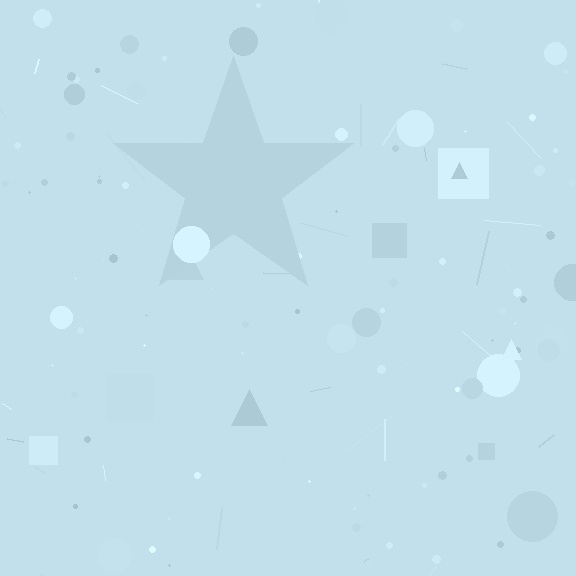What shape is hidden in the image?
A star is hidden in the image.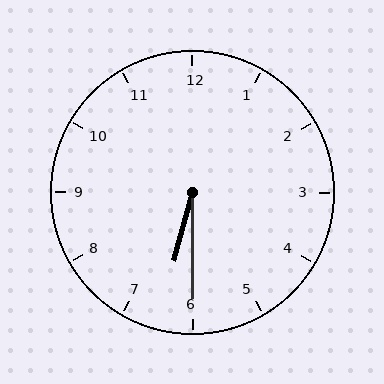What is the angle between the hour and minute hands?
Approximately 15 degrees.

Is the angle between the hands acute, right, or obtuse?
It is acute.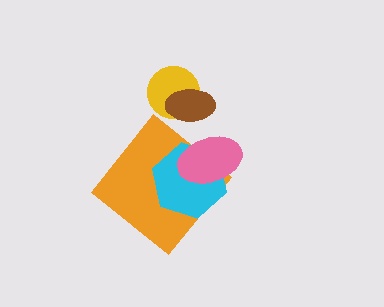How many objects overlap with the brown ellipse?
1 object overlaps with the brown ellipse.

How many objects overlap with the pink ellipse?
2 objects overlap with the pink ellipse.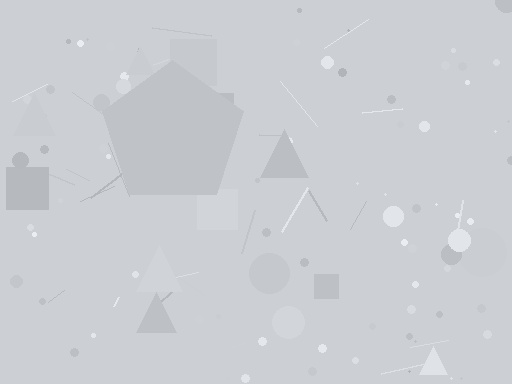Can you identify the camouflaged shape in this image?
The camouflaged shape is a pentagon.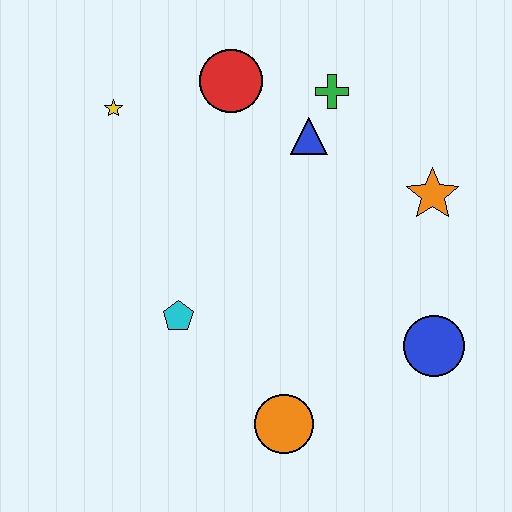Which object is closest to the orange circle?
The cyan pentagon is closest to the orange circle.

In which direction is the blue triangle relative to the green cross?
The blue triangle is below the green cross.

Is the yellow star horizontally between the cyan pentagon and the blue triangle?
No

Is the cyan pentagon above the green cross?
No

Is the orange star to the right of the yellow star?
Yes